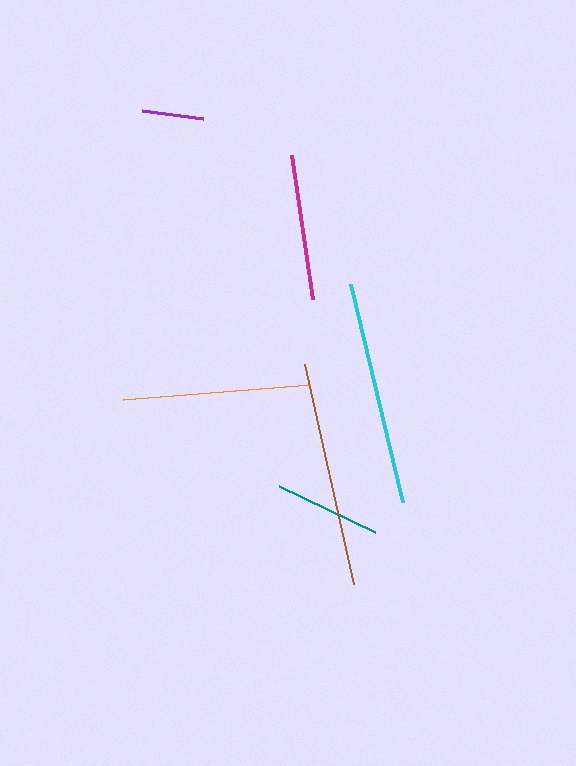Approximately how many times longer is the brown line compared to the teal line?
The brown line is approximately 2.1 times the length of the teal line.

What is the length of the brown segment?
The brown segment is approximately 226 pixels long.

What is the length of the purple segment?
The purple segment is approximately 62 pixels long.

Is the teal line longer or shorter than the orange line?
The orange line is longer than the teal line.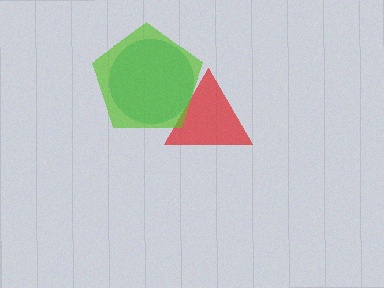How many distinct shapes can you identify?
There are 3 distinct shapes: a teal circle, a red triangle, a lime pentagon.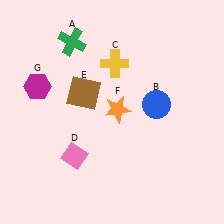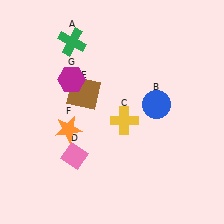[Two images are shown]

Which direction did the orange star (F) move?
The orange star (F) moved left.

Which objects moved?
The objects that moved are: the yellow cross (C), the orange star (F), the magenta hexagon (G).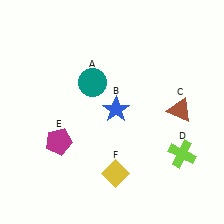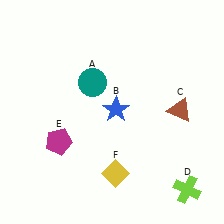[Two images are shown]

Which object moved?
The lime cross (D) moved down.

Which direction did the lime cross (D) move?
The lime cross (D) moved down.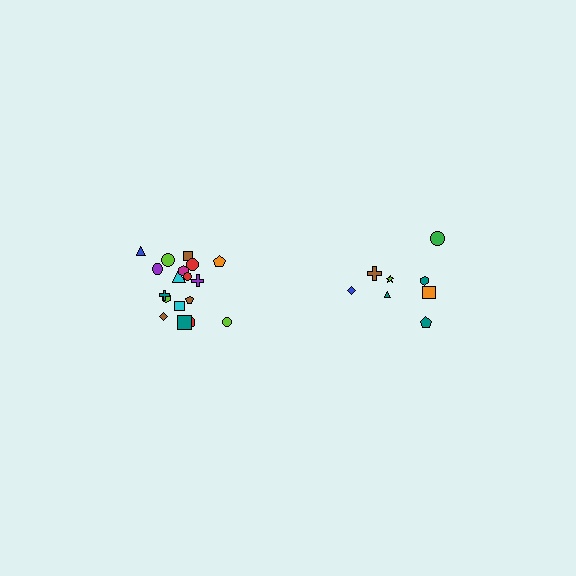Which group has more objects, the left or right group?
The left group.